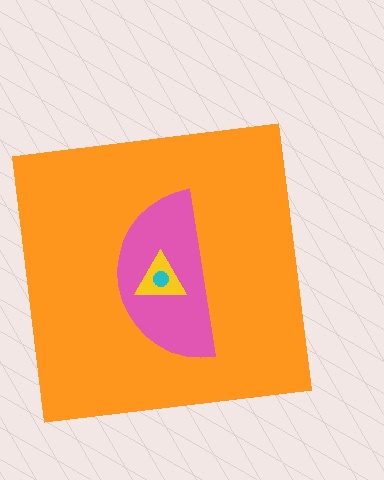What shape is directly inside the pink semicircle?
The yellow triangle.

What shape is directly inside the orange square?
The pink semicircle.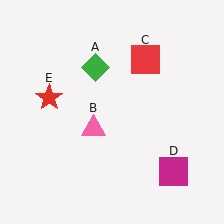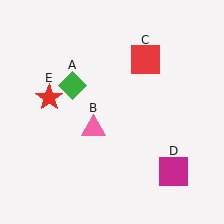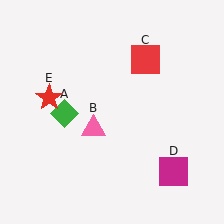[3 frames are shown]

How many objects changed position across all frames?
1 object changed position: green diamond (object A).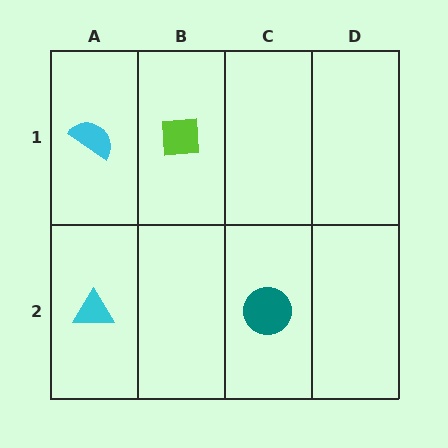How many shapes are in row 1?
2 shapes.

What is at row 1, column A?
A cyan semicircle.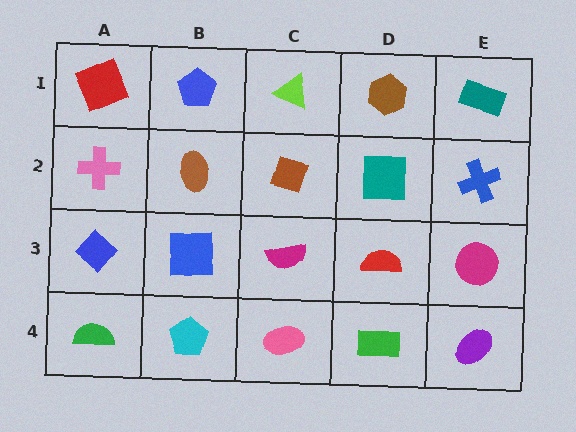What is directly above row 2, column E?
A teal rectangle.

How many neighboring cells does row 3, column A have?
3.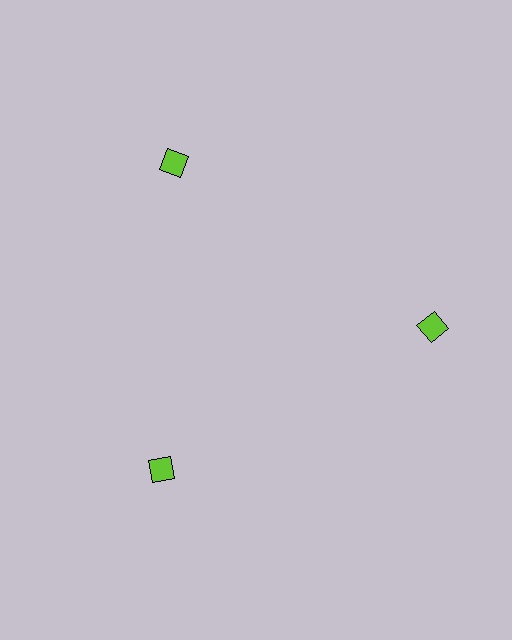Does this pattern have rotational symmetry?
Yes, this pattern has 3-fold rotational symmetry. It looks the same after rotating 120 degrees around the center.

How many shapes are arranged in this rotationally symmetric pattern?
There are 3 shapes, arranged in 3 groups of 1.